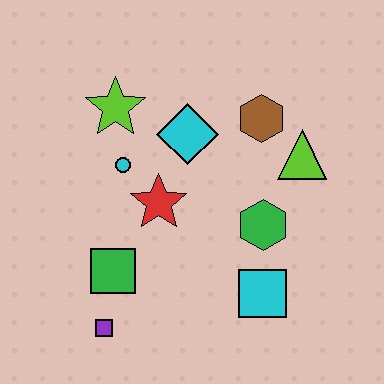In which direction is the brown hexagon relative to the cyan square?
The brown hexagon is above the cyan square.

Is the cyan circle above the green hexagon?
Yes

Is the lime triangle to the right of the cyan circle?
Yes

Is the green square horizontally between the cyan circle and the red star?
No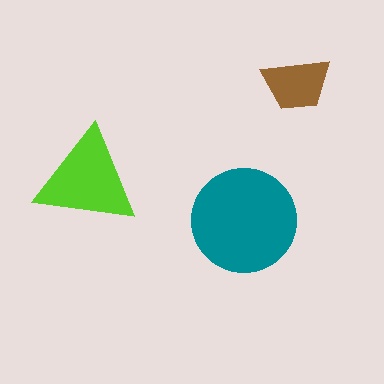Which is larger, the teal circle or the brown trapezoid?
The teal circle.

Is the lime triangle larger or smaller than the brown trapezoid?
Larger.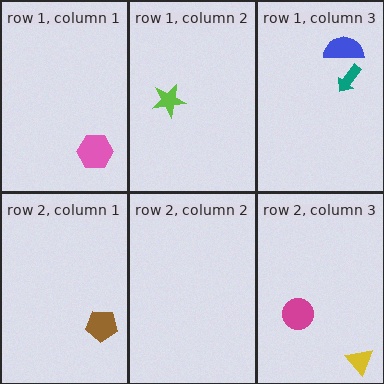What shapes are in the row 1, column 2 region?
The lime star.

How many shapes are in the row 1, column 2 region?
1.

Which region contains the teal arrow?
The row 1, column 3 region.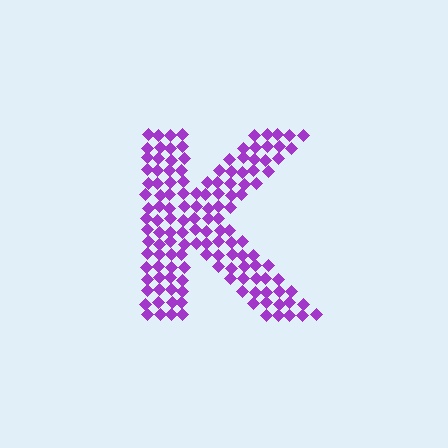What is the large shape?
The large shape is the letter K.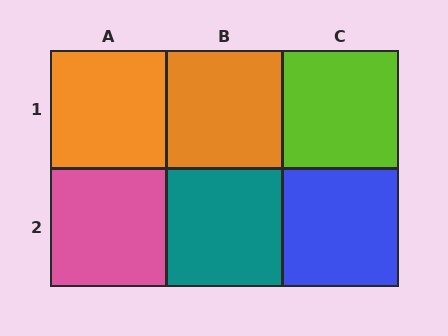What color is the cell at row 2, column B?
Teal.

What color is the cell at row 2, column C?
Blue.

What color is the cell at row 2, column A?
Pink.